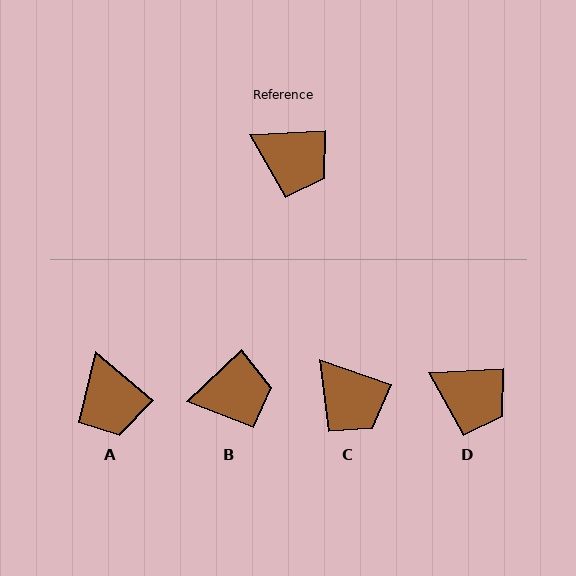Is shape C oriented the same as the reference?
No, it is off by about 22 degrees.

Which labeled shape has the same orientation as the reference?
D.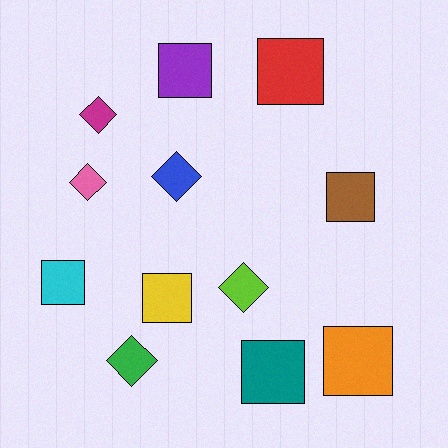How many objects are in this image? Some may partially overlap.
There are 12 objects.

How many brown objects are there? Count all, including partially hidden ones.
There is 1 brown object.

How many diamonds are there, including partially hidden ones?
There are 5 diamonds.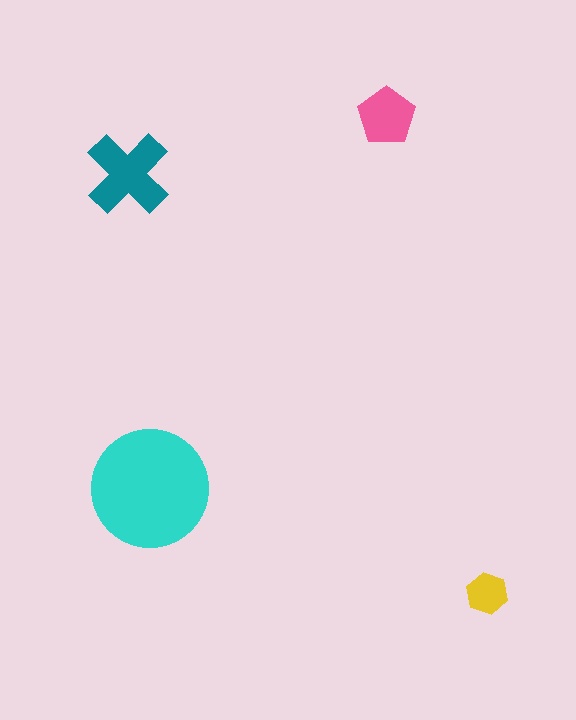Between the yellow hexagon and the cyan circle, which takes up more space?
The cyan circle.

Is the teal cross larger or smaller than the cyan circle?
Smaller.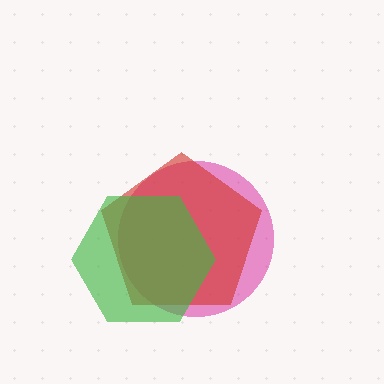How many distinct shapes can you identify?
There are 3 distinct shapes: a magenta circle, a red pentagon, a green hexagon.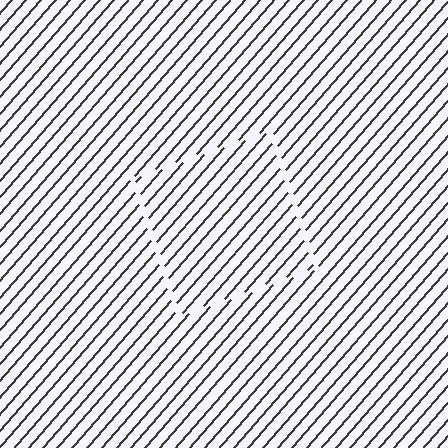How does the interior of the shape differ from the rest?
The interior of the shape contains the same grating, shifted by half a period — the contour is defined by the phase discontinuity where line-ends from the inner and outer gratings abut.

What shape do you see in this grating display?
An illusory square. The interior of the shape contains the same grating, shifted by half a period — the contour is defined by the phase discontinuity where line-ends from the inner and outer gratings abut.